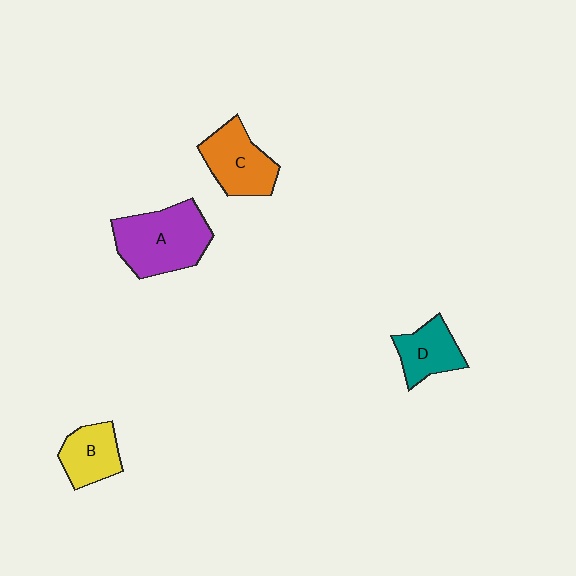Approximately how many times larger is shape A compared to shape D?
Approximately 1.8 times.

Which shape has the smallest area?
Shape D (teal).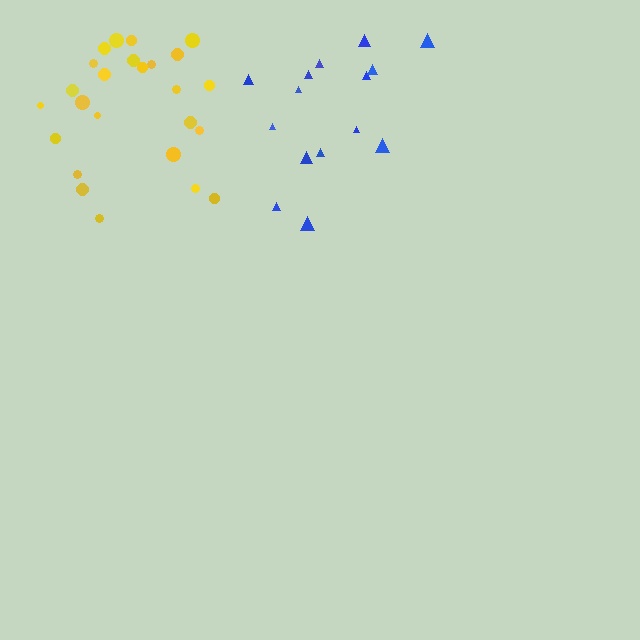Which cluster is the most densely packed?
Yellow.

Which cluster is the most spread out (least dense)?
Blue.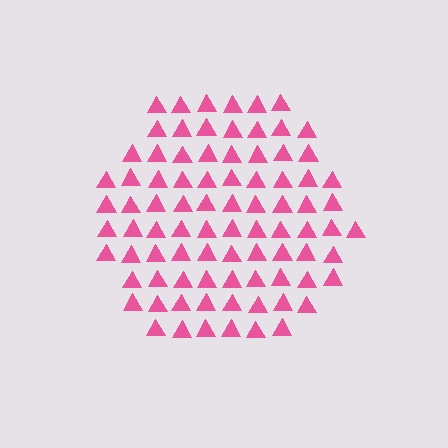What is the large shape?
The large shape is a hexagon.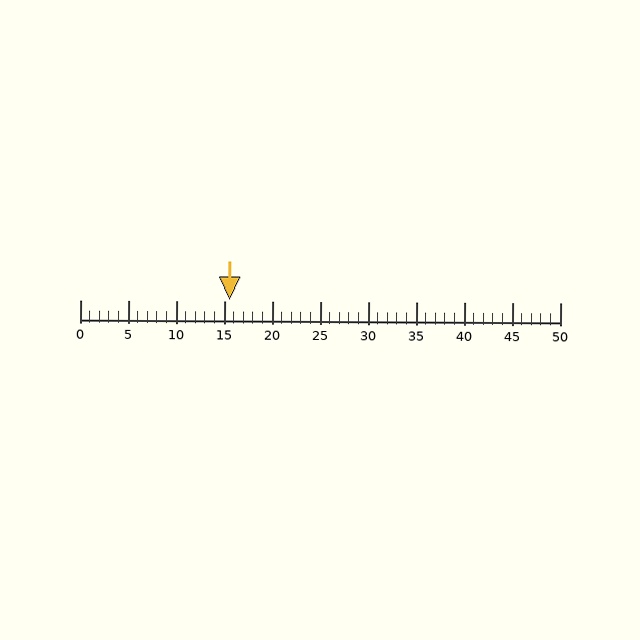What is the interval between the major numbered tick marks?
The major tick marks are spaced 5 units apart.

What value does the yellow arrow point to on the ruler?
The yellow arrow points to approximately 16.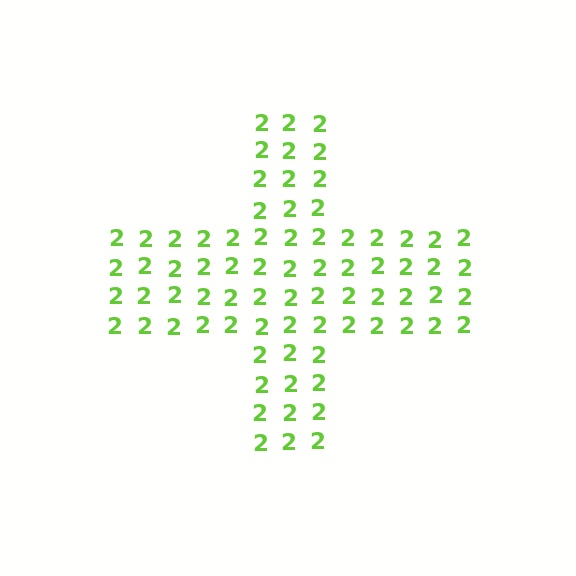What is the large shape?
The large shape is a cross.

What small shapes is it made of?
It is made of small digit 2's.